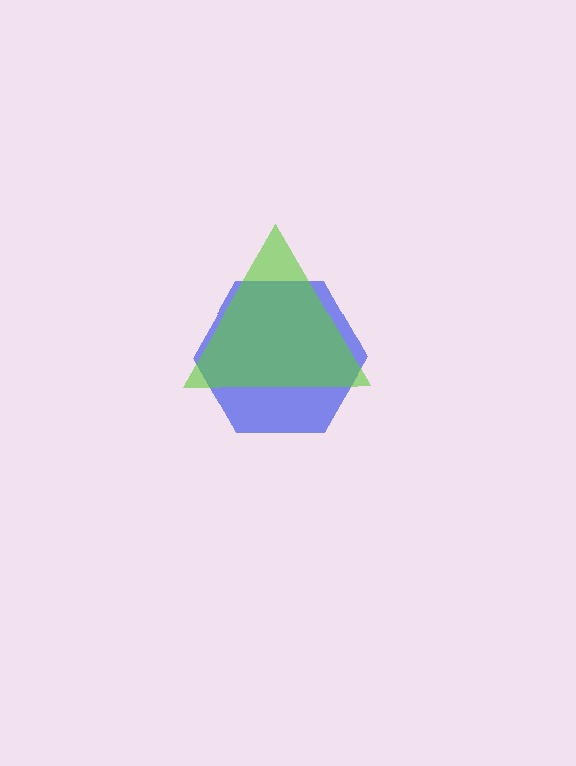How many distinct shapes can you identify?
There are 2 distinct shapes: a blue hexagon, a lime triangle.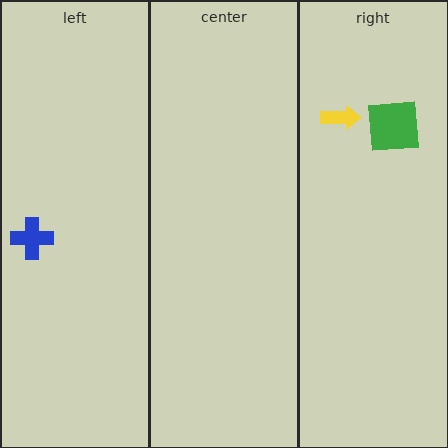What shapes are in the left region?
The blue cross.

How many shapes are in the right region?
2.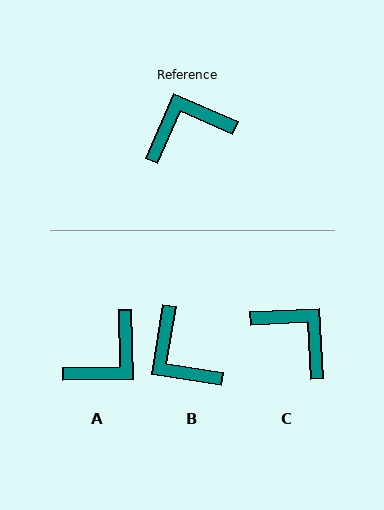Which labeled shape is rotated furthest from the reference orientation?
A, about 156 degrees away.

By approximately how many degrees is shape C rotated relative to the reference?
Approximately 64 degrees clockwise.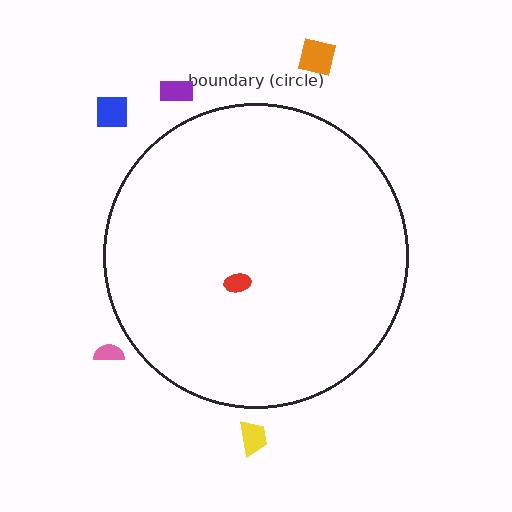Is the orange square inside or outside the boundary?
Outside.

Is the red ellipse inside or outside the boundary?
Inside.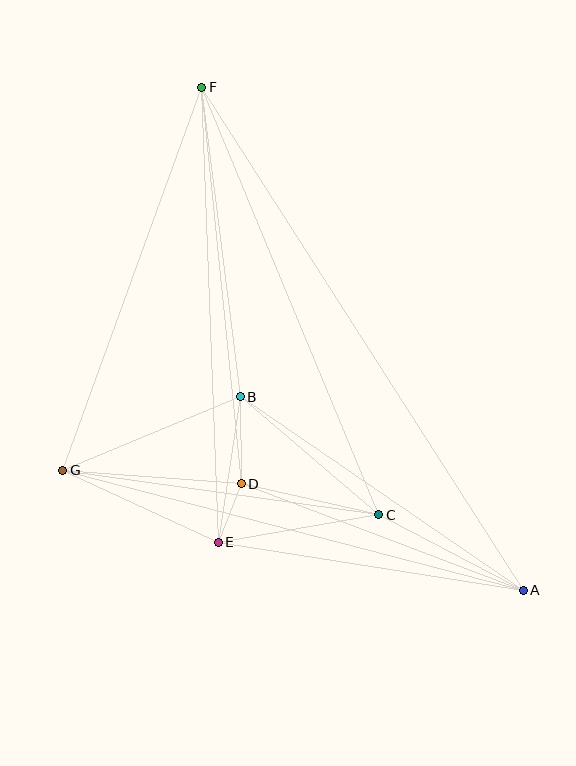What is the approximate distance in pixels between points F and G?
The distance between F and G is approximately 407 pixels.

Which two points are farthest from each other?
Points A and F are farthest from each other.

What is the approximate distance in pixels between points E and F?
The distance between E and F is approximately 455 pixels.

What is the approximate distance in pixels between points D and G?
The distance between D and G is approximately 179 pixels.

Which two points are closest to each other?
Points D and E are closest to each other.